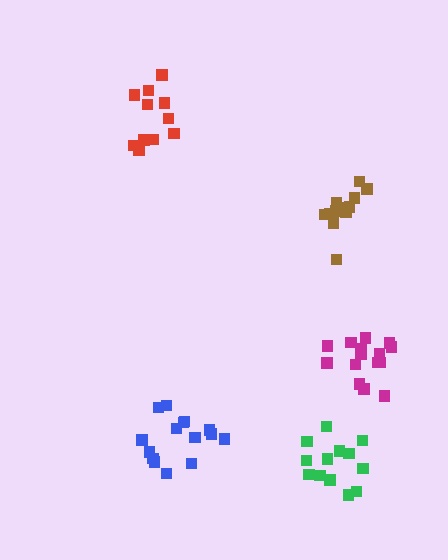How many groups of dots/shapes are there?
There are 5 groups.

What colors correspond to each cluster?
The clusters are colored: green, magenta, red, brown, blue.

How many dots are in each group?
Group 1: 13 dots, Group 2: 15 dots, Group 3: 11 dots, Group 4: 12 dots, Group 5: 15 dots (66 total).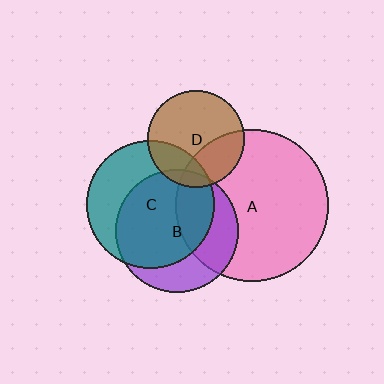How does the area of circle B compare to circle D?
Approximately 1.6 times.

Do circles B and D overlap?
Yes.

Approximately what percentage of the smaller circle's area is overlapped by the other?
Approximately 10%.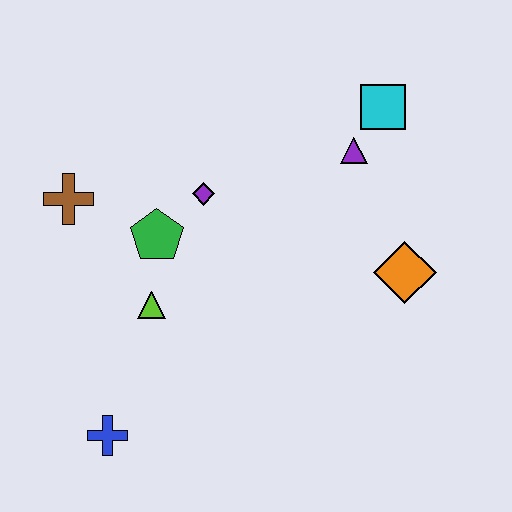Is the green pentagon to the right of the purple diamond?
No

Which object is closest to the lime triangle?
The green pentagon is closest to the lime triangle.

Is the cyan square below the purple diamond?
No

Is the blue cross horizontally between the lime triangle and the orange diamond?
No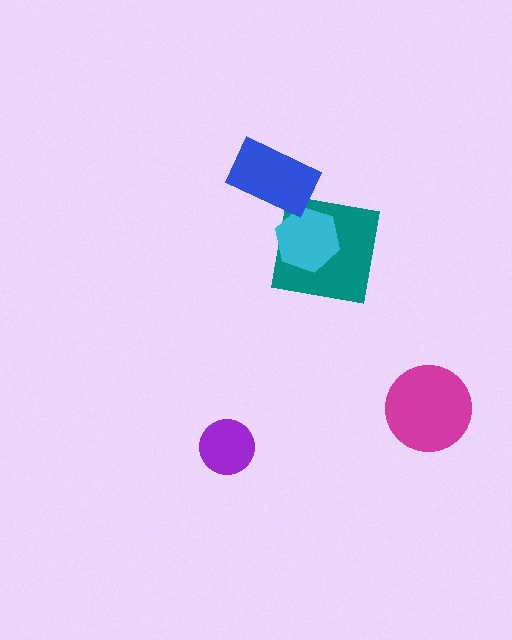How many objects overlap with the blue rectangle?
0 objects overlap with the blue rectangle.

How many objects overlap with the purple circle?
0 objects overlap with the purple circle.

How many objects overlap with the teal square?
1 object overlaps with the teal square.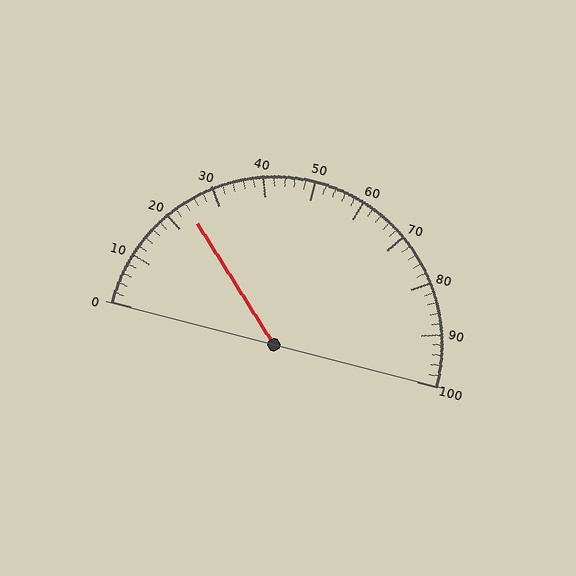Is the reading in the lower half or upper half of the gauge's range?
The reading is in the lower half of the range (0 to 100).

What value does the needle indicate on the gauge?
The needle indicates approximately 24.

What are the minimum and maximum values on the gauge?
The gauge ranges from 0 to 100.